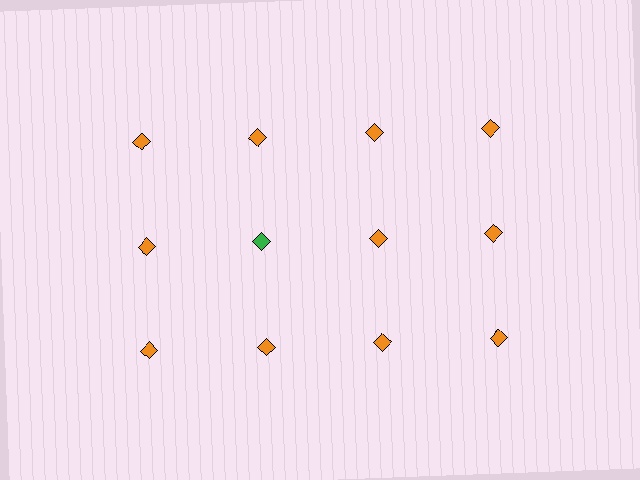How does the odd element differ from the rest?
It has a different color: green instead of orange.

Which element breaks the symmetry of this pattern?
The green diamond in the second row, second from left column breaks the symmetry. All other shapes are orange diamonds.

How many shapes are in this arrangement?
There are 12 shapes arranged in a grid pattern.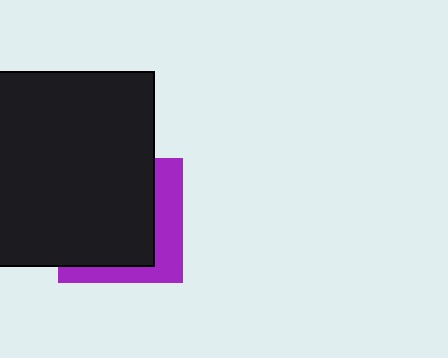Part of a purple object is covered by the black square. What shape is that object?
It is a square.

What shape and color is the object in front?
The object in front is a black square.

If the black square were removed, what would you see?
You would see the complete purple square.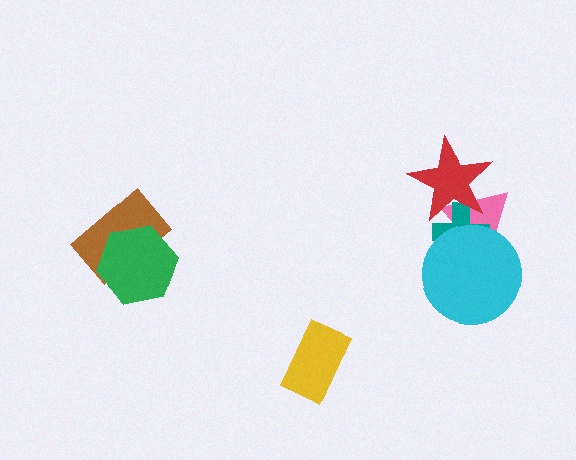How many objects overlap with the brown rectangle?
1 object overlaps with the brown rectangle.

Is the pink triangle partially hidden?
Yes, it is partially covered by another shape.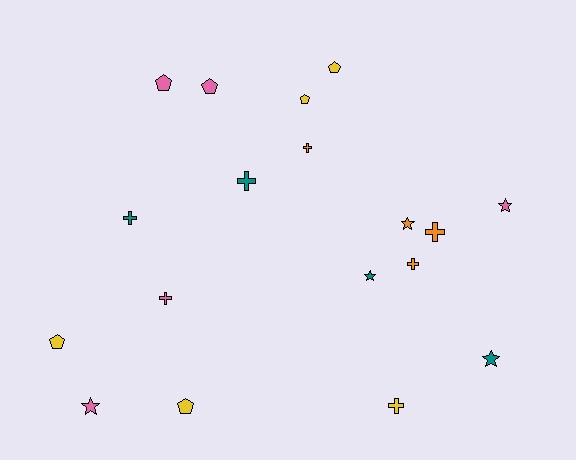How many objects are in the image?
There are 18 objects.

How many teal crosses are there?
There are 2 teal crosses.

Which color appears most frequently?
Yellow, with 5 objects.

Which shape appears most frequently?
Cross, with 7 objects.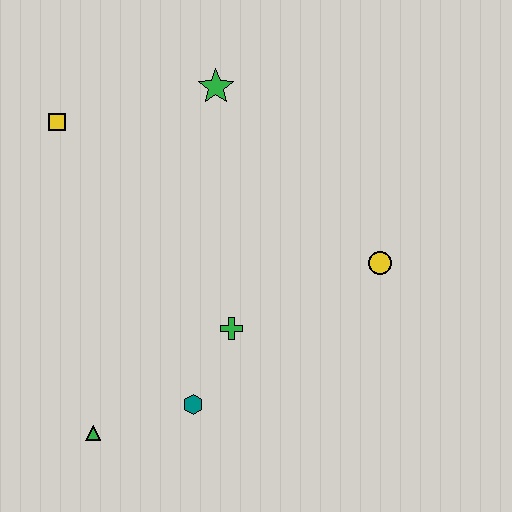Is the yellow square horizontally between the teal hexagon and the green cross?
No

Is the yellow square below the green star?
Yes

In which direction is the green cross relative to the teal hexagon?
The green cross is above the teal hexagon.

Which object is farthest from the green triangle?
The green star is farthest from the green triangle.